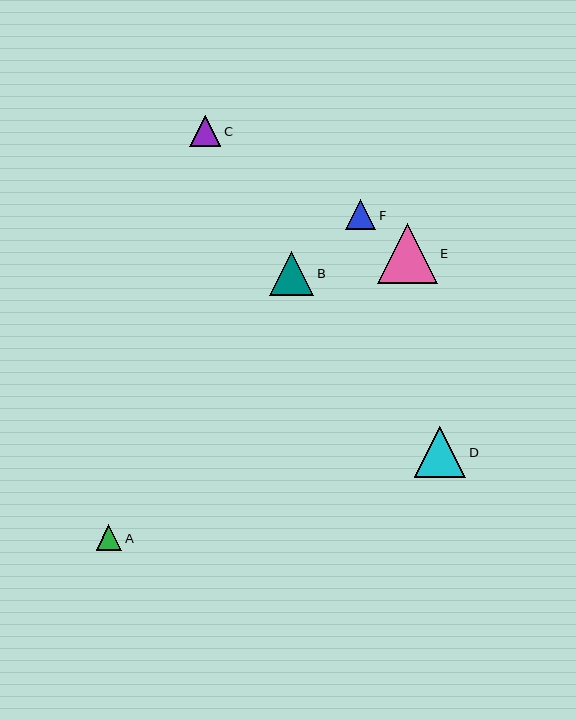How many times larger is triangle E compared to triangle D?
Triangle E is approximately 1.2 times the size of triangle D.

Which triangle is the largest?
Triangle E is the largest with a size of approximately 60 pixels.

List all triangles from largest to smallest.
From largest to smallest: E, D, B, C, F, A.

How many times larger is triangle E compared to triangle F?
Triangle E is approximately 2.0 times the size of triangle F.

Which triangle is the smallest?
Triangle A is the smallest with a size of approximately 26 pixels.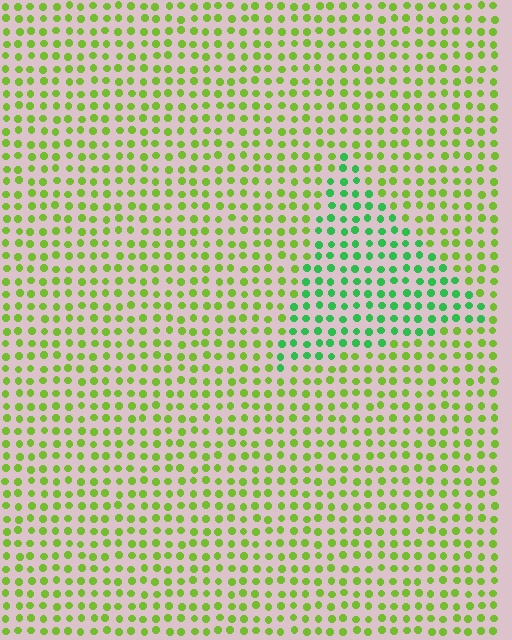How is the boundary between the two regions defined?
The boundary is defined purely by a slight shift in hue (about 41 degrees). Spacing, size, and orientation are identical on both sides.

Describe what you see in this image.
The image is filled with small lime elements in a uniform arrangement. A triangle-shaped region is visible where the elements are tinted to a slightly different hue, forming a subtle color boundary.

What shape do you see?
I see a triangle.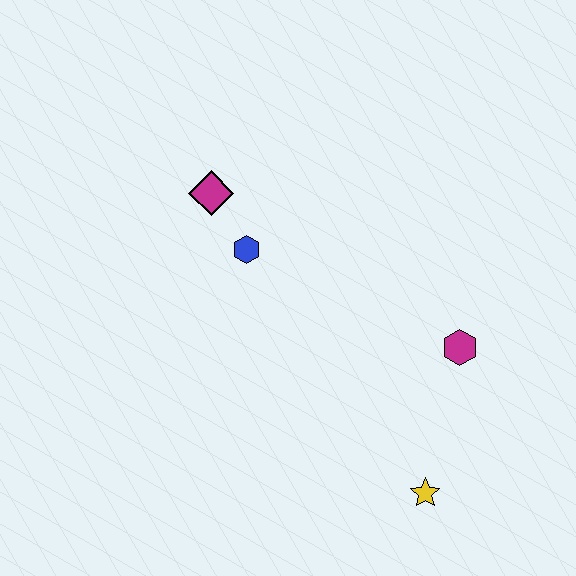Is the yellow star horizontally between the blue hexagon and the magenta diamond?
No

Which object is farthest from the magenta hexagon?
The magenta diamond is farthest from the magenta hexagon.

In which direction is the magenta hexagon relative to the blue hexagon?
The magenta hexagon is to the right of the blue hexagon.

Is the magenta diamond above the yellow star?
Yes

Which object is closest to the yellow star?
The magenta hexagon is closest to the yellow star.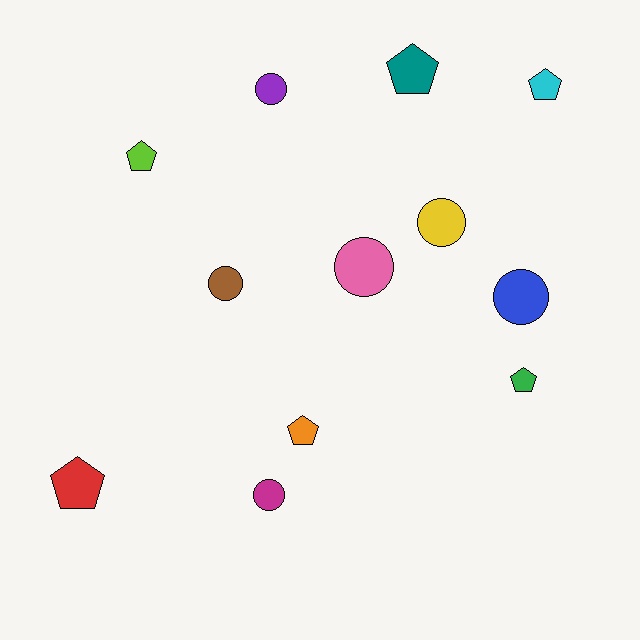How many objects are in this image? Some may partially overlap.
There are 12 objects.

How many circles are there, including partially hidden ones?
There are 6 circles.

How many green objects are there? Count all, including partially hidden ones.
There is 1 green object.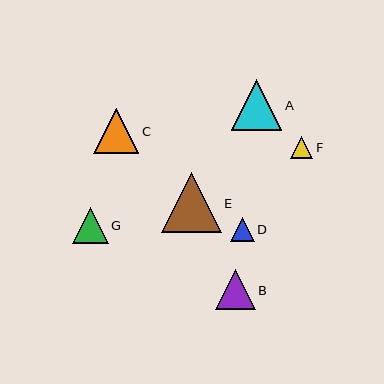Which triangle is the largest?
Triangle E is the largest with a size of approximately 60 pixels.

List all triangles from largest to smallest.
From largest to smallest: E, A, C, B, G, D, F.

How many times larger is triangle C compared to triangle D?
Triangle C is approximately 1.9 times the size of triangle D.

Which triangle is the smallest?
Triangle F is the smallest with a size of approximately 22 pixels.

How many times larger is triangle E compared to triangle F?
Triangle E is approximately 2.7 times the size of triangle F.